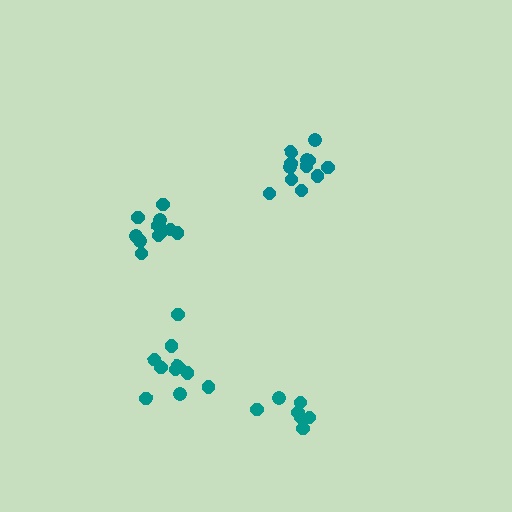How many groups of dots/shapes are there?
There are 4 groups.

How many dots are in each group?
Group 1: 12 dots, Group 2: 11 dots, Group 3: 11 dots, Group 4: 7 dots (41 total).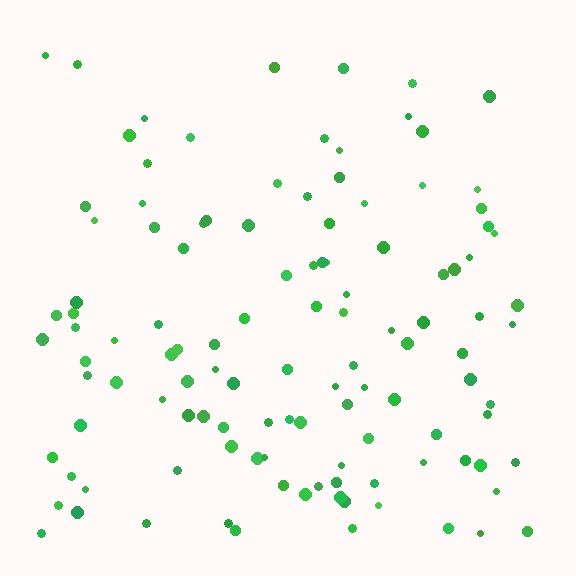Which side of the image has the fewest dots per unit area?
The top.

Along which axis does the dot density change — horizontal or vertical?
Vertical.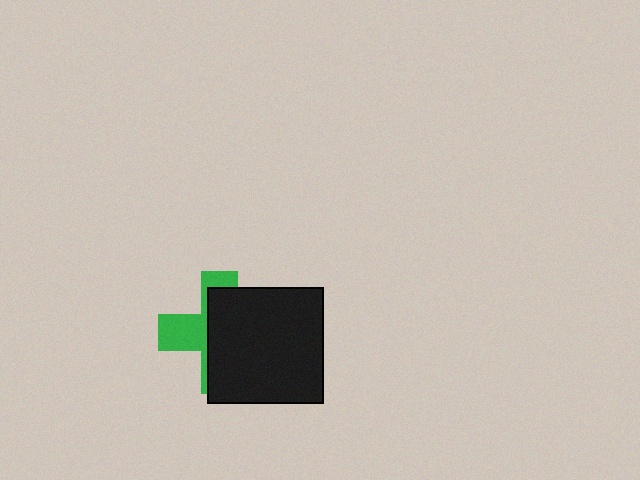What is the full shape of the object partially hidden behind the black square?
The partially hidden object is a green cross.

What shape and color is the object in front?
The object in front is a black square.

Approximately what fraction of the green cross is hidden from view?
Roughly 63% of the green cross is hidden behind the black square.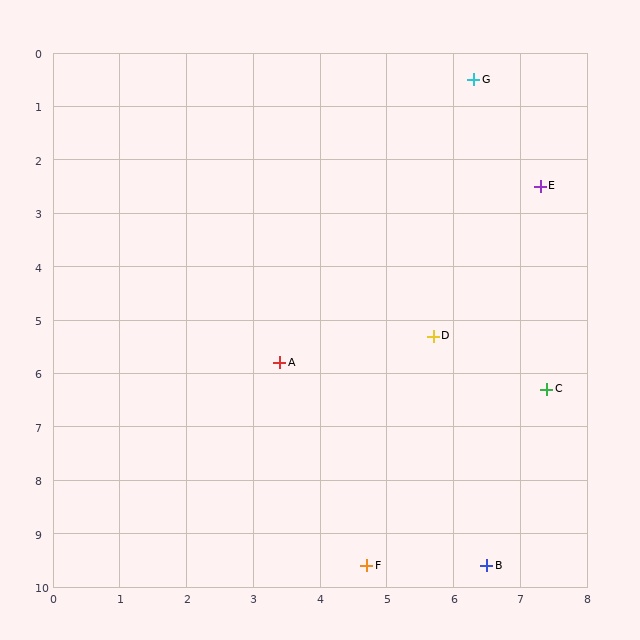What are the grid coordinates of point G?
Point G is at approximately (6.3, 0.5).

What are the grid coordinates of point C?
Point C is at approximately (7.4, 6.3).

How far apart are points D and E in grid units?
Points D and E are about 3.2 grid units apart.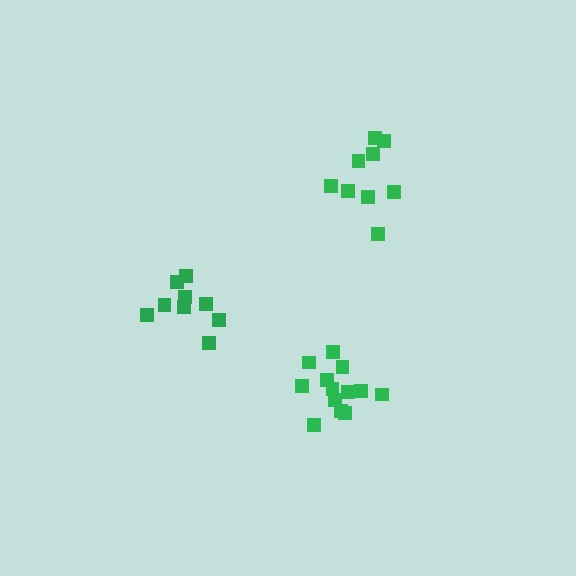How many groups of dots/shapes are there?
There are 3 groups.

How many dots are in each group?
Group 1: 9 dots, Group 2: 9 dots, Group 3: 13 dots (31 total).